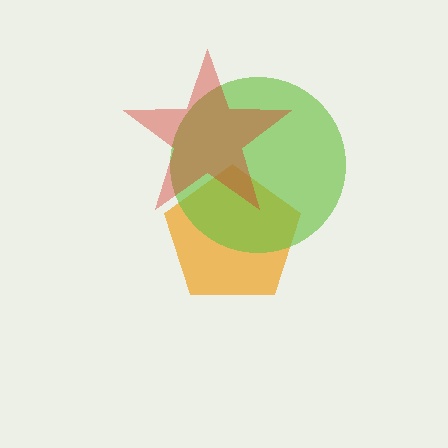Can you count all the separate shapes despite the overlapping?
Yes, there are 3 separate shapes.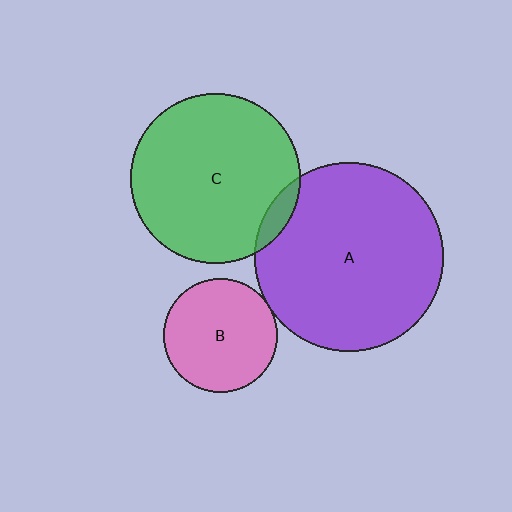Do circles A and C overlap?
Yes.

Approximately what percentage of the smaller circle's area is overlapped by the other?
Approximately 5%.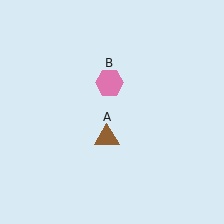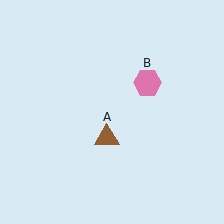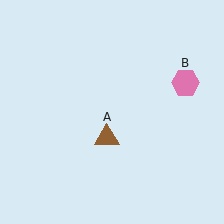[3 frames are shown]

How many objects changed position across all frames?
1 object changed position: pink hexagon (object B).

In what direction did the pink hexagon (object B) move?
The pink hexagon (object B) moved right.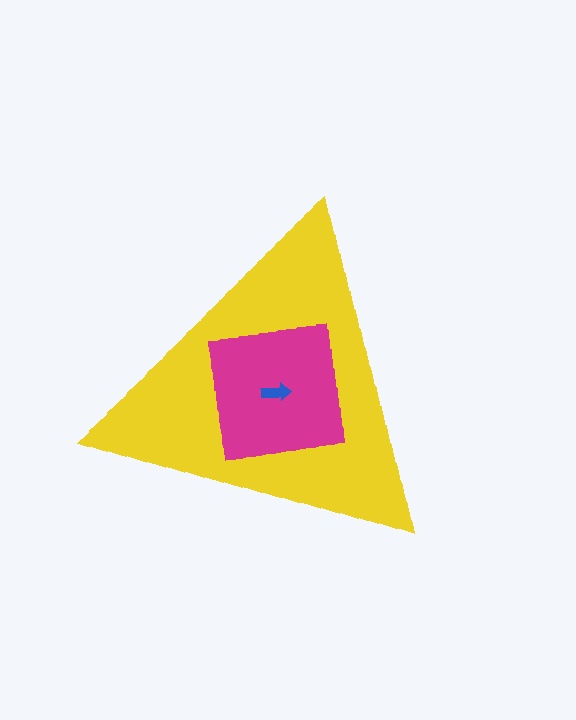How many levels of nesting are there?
3.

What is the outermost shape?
The yellow triangle.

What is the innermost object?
The blue arrow.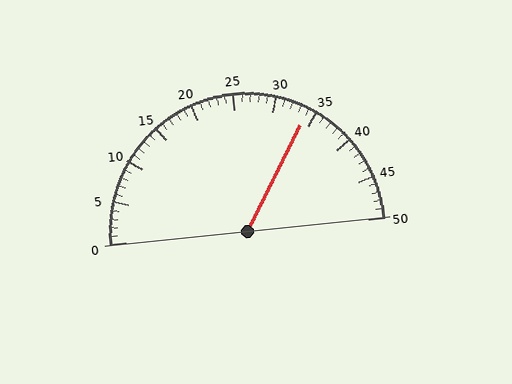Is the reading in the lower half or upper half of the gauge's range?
The reading is in the upper half of the range (0 to 50).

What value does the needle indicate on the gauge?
The needle indicates approximately 34.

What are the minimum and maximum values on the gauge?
The gauge ranges from 0 to 50.